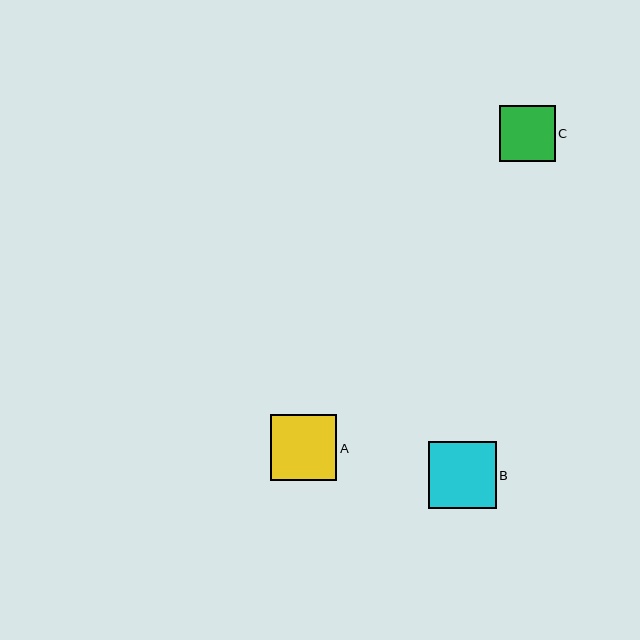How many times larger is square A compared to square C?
Square A is approximately 1.2 times the size of square C.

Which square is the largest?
Square B is the largest with a size of approximately 67 pixels.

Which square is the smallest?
Square C is the smallest with a size of approximately 56 pixels.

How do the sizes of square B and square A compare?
Square B and square A are approximately the same size.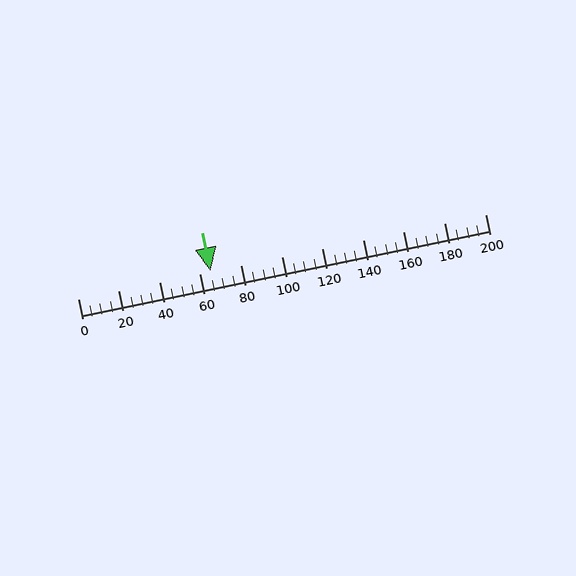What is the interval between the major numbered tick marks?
The major tick marks are spaced 20 units apart.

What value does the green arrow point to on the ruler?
The green arrow points to approximately 65.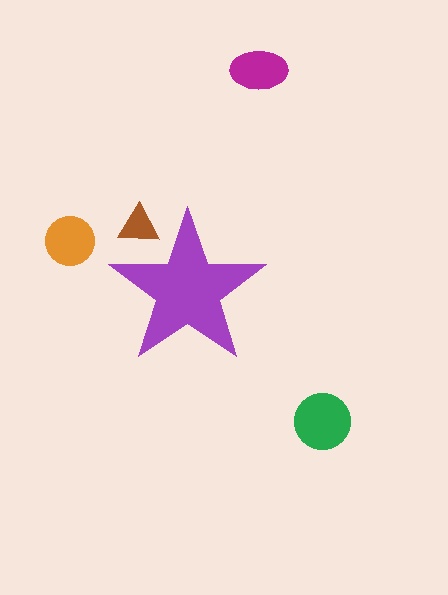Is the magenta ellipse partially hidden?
No, the magenta ellipse is fully visible.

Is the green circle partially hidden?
No, the green circle is fully visible.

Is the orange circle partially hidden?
No, the orange circle is fully visible.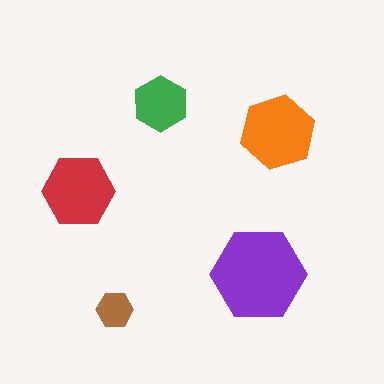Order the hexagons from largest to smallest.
the purple one, the orange one, the red one, the green one, the brown one.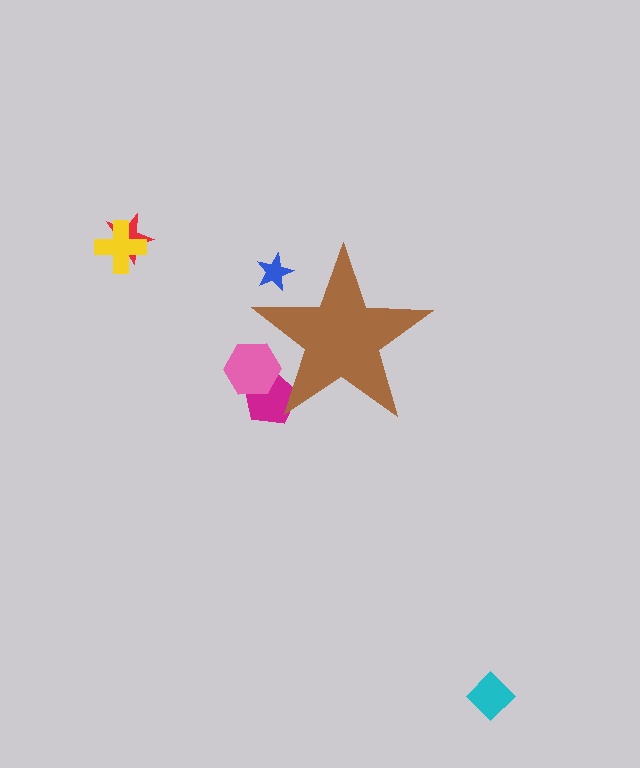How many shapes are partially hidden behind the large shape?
3 shapes are partially hidden.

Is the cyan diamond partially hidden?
No, the cyan diamond is fully visible.